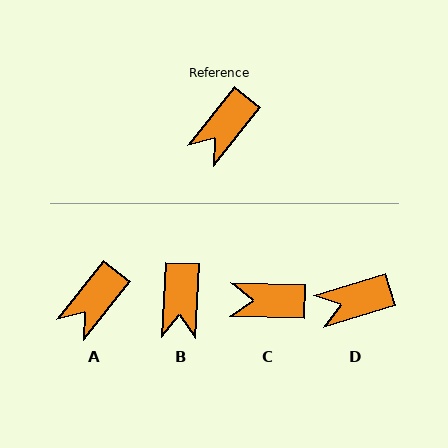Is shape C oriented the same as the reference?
No, it is off by about 53 degrees.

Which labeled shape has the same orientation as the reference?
A.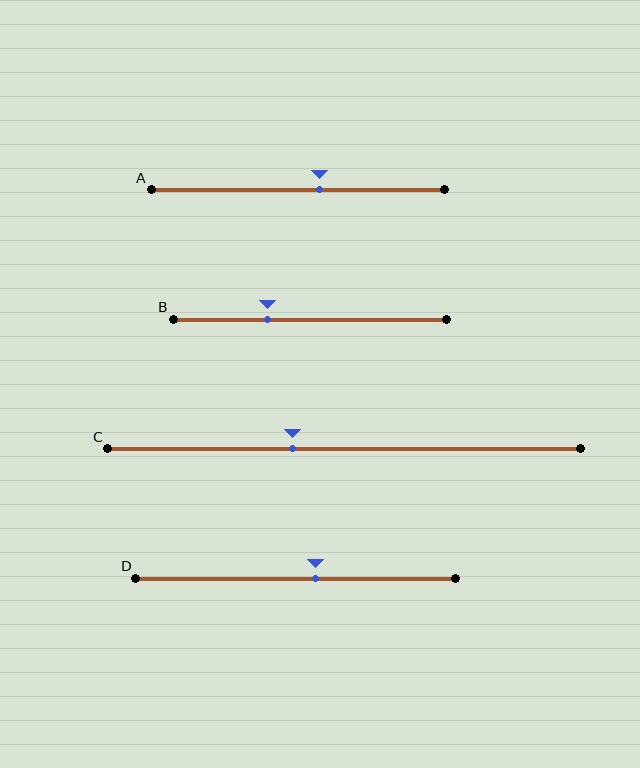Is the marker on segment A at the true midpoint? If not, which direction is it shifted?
No, the marker on segment A is shifted to the right by about 7% of the segment length.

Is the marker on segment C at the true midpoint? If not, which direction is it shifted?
No, the marker on segment C is shifted to the left by about 11% of the segment length.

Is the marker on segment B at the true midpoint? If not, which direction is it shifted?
No, the marker on segment B is shifted to the left by about 15% of the segment length.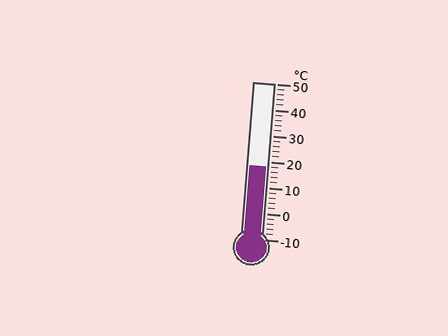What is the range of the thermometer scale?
The thermometer scale ranges from -10°C to 50°C.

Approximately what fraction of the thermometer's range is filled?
The thermometer is filled to approximately 45% of its range.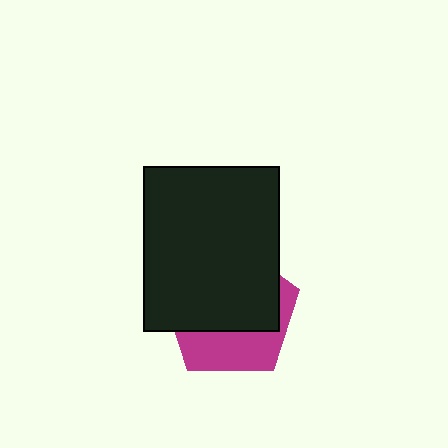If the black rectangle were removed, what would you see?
You would see the complete magenta pentagon.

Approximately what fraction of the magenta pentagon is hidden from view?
Roughly 63% of the magenta pentagon is hidden behind the black rectangle.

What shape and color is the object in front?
The object in front is a black rectangle.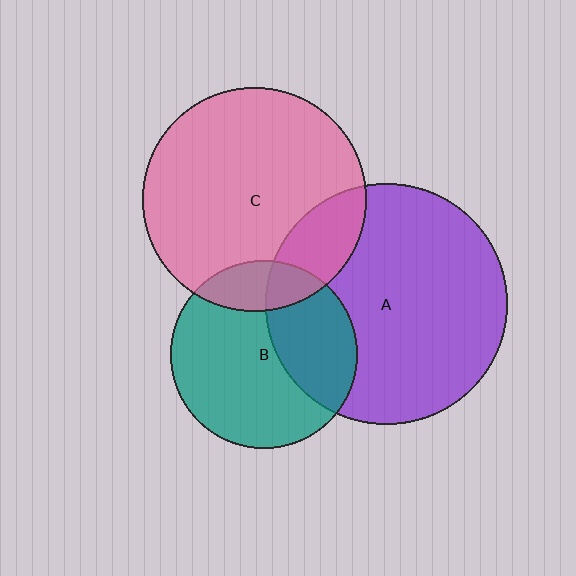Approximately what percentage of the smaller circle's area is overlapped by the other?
Approximately 15%.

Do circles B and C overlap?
Yes.